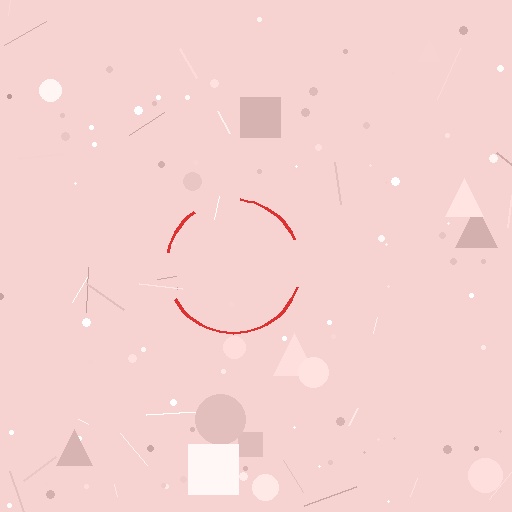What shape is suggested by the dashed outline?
The dashed outline suggests a circle.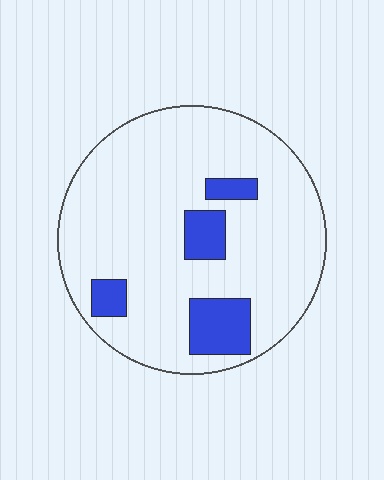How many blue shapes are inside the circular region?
4.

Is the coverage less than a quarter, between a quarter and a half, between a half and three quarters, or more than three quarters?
Less than a quarter.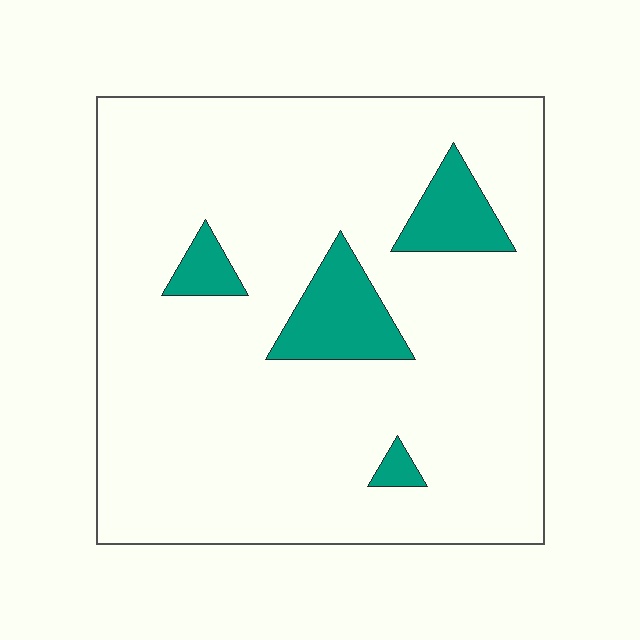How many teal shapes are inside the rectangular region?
4.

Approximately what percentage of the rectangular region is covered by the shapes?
Approximately 10%.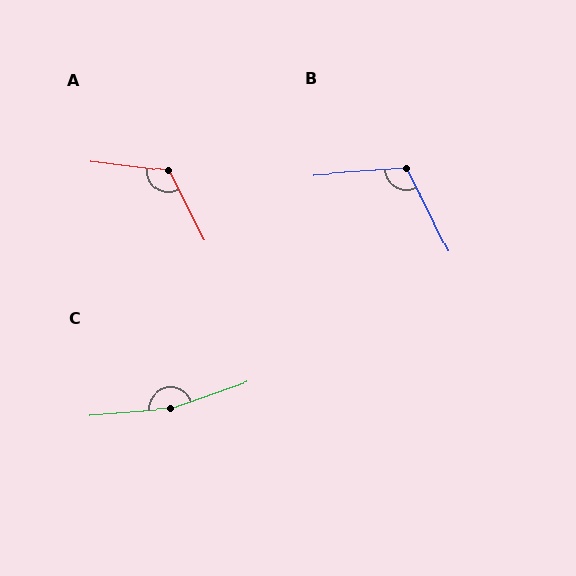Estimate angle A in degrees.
Approximately 124 degrees.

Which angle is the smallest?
B, at approximately 111 degrees.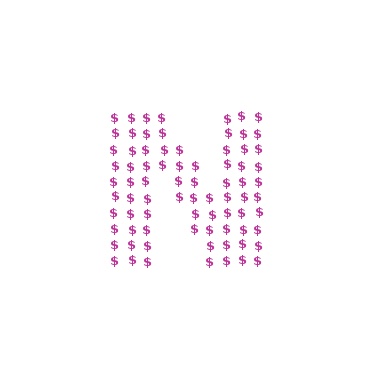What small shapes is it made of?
It is made of small dollar signs.